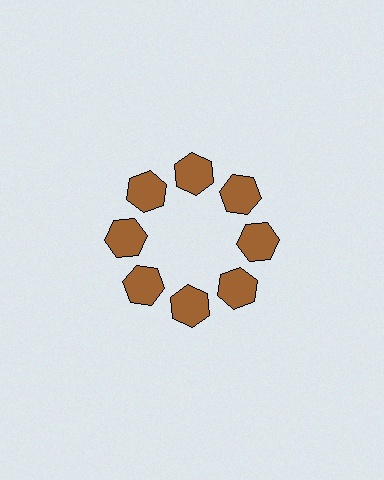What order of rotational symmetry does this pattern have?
This pattern has 8-fold rotational symmetry.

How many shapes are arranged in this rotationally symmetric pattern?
There are 8 shapes, arranged in 8 groups of 1.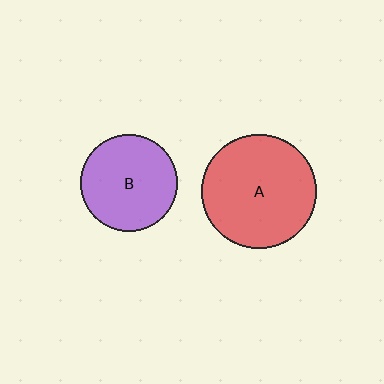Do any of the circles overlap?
No, none of the circles overlap.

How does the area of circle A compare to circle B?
Approximately 1.4 times.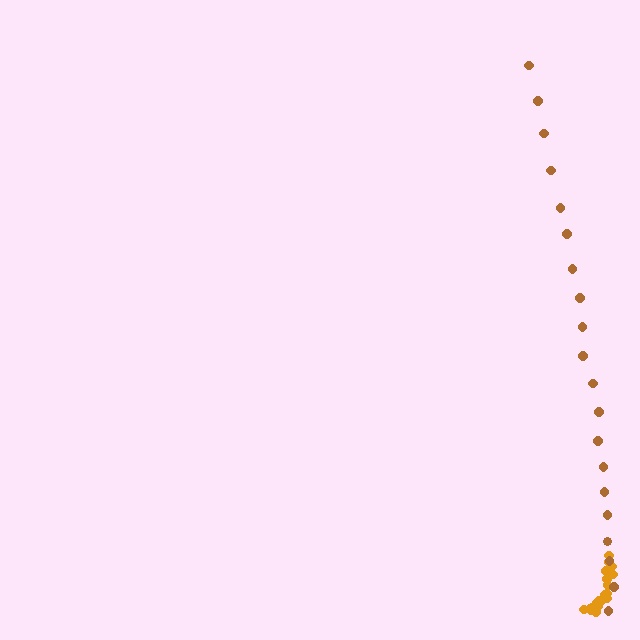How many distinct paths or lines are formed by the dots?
There are 2 distinct paths.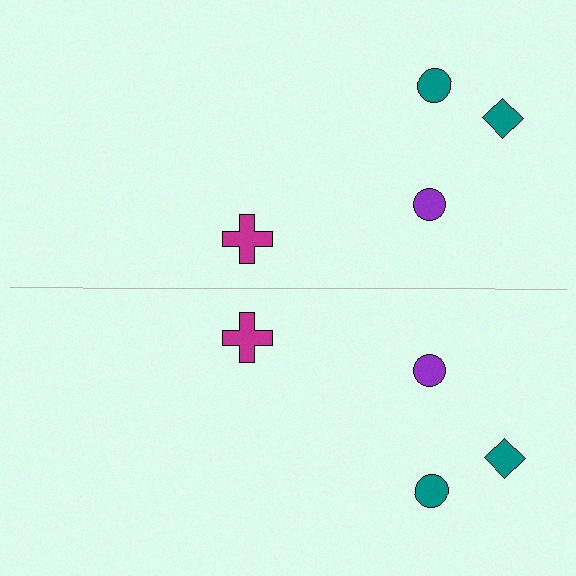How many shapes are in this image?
There are 8 shapes in this image.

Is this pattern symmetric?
Yes, this pattern has bilateral (reflection) symmetry.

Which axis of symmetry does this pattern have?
The pattern has a horizontal axis of symmetry running through the center of the image.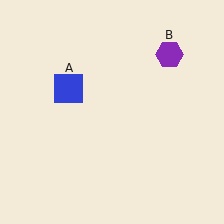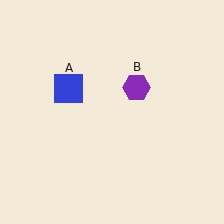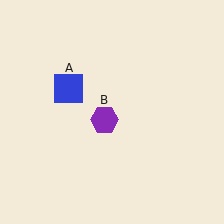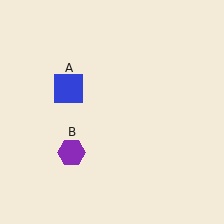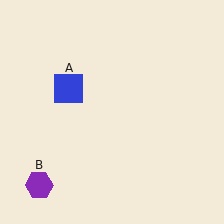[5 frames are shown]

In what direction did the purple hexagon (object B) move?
The purple hexagon (object B) moved down and to the left.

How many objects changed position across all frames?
1 object changed position: purple hexagon (object B).